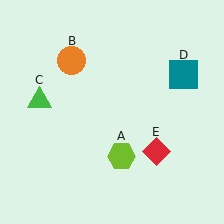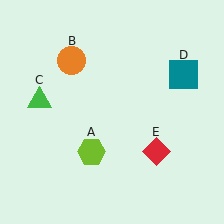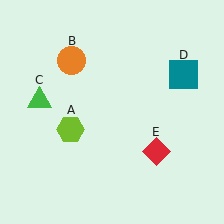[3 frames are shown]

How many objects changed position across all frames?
1 object changed position: lime hexagon (object A).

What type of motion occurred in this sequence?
The lime hexagon (object A) rotated clockwise around the center of the scene.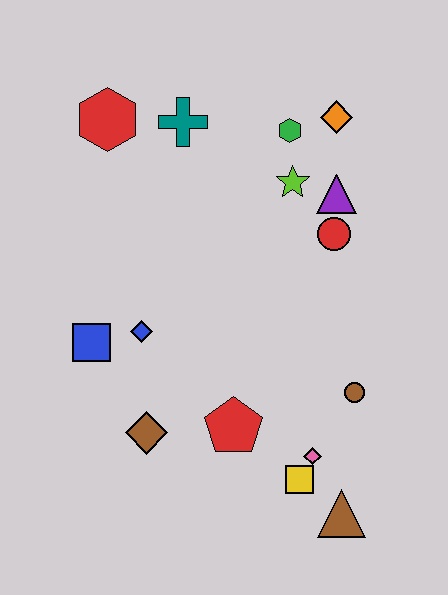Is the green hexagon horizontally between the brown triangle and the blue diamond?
Yes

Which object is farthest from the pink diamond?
The red hexagon is farthest from the pink diamond.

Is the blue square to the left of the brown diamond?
Yes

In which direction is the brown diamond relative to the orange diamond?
The brown diamond is below the orange diamond.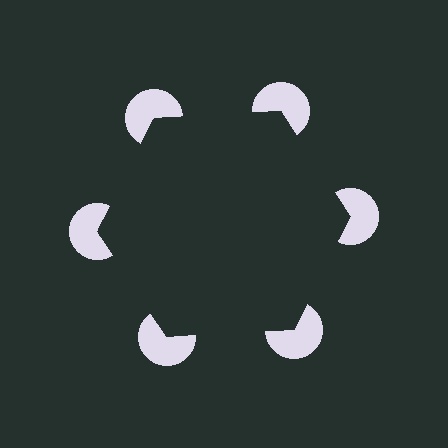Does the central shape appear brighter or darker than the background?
It typically appears slightly darker than the background, even though no actual brightness change is drawn.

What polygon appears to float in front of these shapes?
An illusory hexagon — its edges are inferred from the aligned wedge cuts in the pac-man discs, not physically drawn.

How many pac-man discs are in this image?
There are 6 — one at each vertex of the illusory hexagon.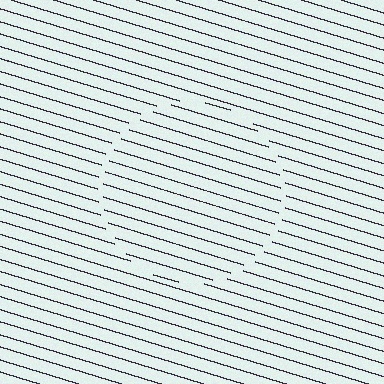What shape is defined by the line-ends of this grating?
An illusory circle. The interior of the shape contains the same grating, shifted by half a period — the contour is defined by the phase discontinuity where line-ends from the inner and outer gratings abut.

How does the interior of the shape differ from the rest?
The interior of the shape contains the same grating, shifted by half a period — the contour is defined by the phase discontinuity where line-ends from the inner and outer gratings abut.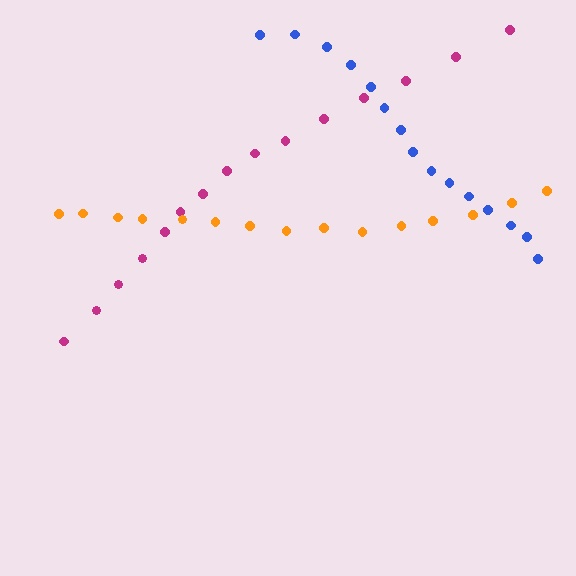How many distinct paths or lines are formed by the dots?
There are 3 distinct paths.